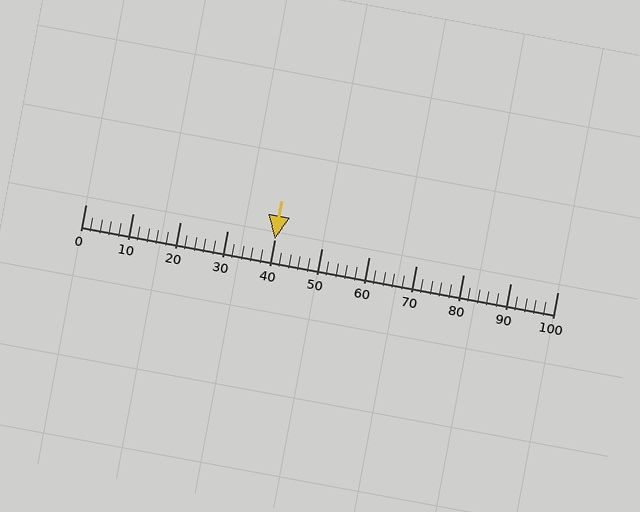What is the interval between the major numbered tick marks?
The major tick marks are spaced 10 units apart.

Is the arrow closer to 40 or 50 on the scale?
The arrow is closer to 40.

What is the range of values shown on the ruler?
The ruler shows values from 0 to 100.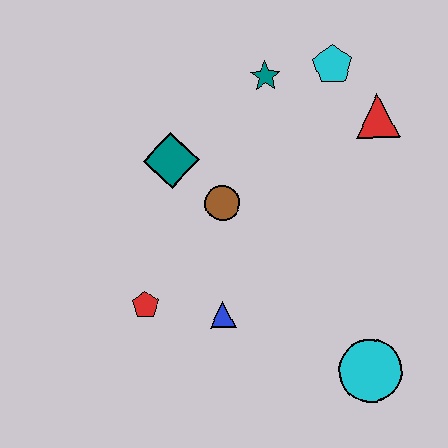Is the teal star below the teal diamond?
No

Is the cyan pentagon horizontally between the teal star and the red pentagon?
No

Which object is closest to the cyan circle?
The blue triangle is closest to the cyan circle.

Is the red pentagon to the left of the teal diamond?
Yes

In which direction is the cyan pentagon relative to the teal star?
The cyan pentagon is to the right of the teal star.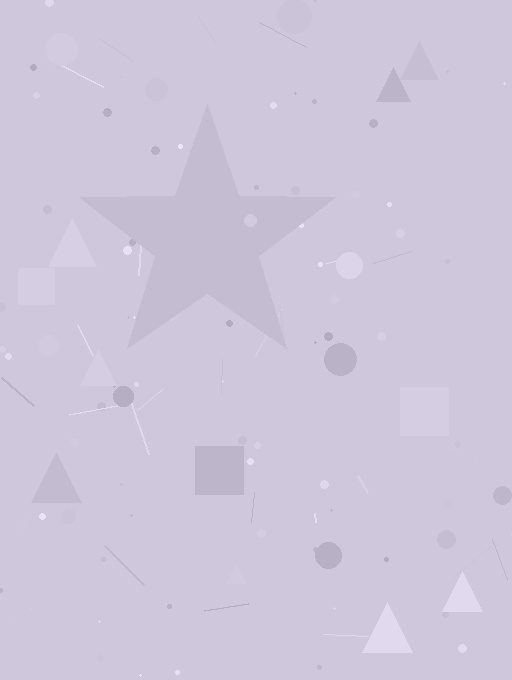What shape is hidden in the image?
A star is hidden in the image.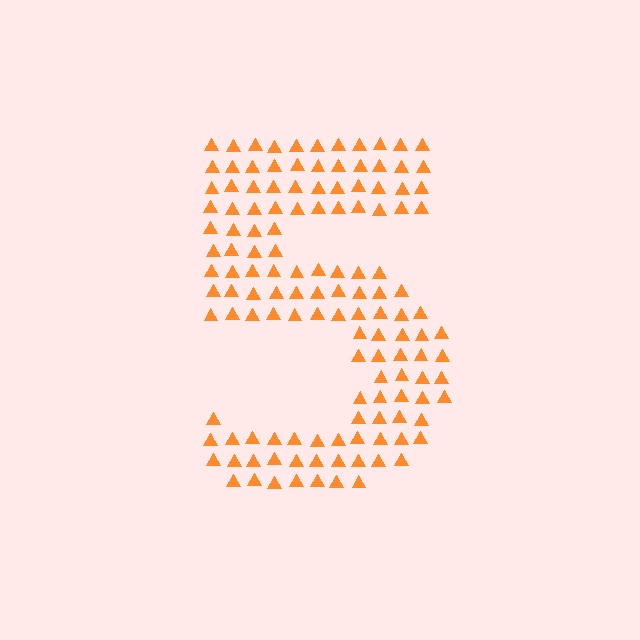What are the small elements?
The small elements are triangles.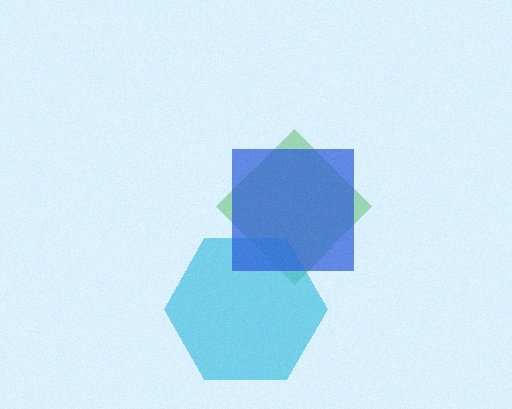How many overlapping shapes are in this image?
There are 3 overlapping shapes in the image.